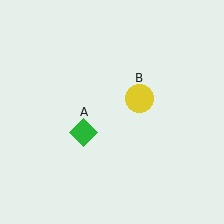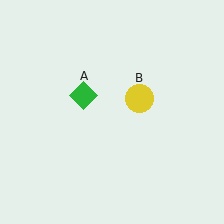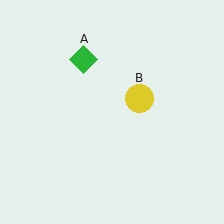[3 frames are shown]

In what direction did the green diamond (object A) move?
The green diamond (object A) moved up.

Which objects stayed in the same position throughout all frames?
Yellow circle (object B) remained stationary.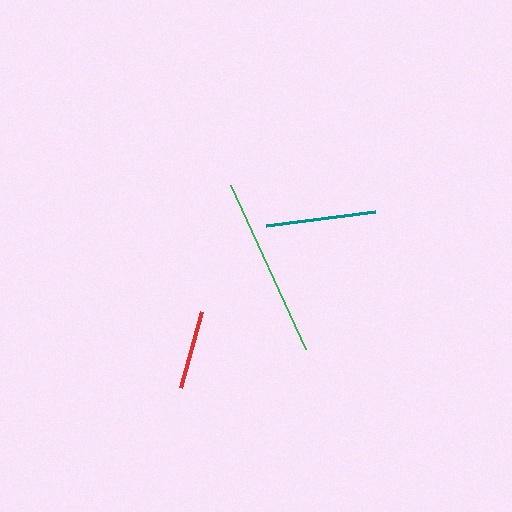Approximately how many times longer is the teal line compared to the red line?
The teal line is approximately 1.4 times the length of the red line.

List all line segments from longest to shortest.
From longest to shortest: green, teal, red.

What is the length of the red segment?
The red segment is approximately 79 pixels long.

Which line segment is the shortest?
The red line is the shortest at approximately 79 pixels.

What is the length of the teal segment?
The teal segment is approximately 110 pixels long.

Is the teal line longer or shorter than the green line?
The green line is longer than the teal line.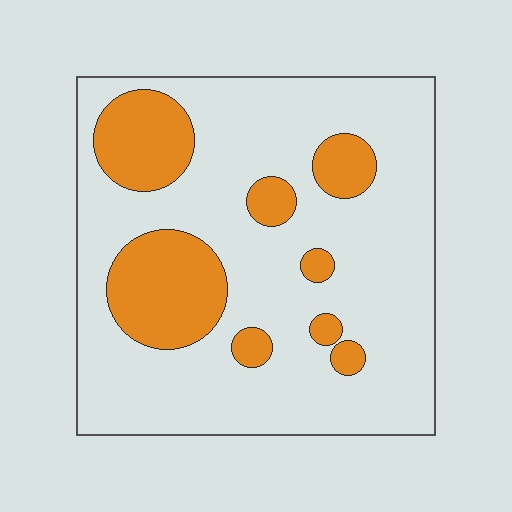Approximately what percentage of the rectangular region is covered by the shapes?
Approximately 25%.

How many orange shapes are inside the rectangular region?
8.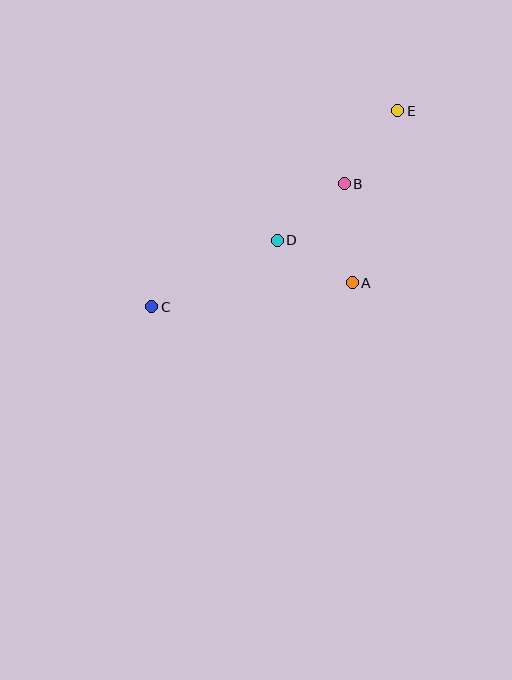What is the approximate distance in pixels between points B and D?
The distance between B and D is approximately 88 pixels.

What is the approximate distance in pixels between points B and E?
The distance between B and E is approximately 90 pixels.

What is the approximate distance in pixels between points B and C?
The distance between B and C is approximately 228 pixels.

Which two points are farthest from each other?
Points C and E are farthest from each other.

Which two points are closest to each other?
Points A and D are closest to each other.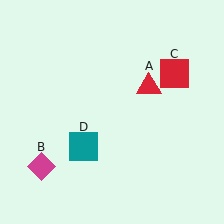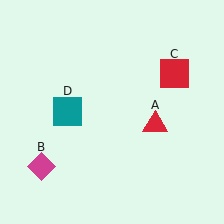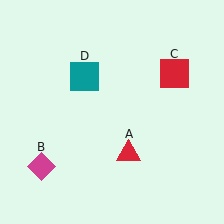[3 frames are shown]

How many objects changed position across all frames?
2 objects changed position: red triangle (object A), teal square (object D).